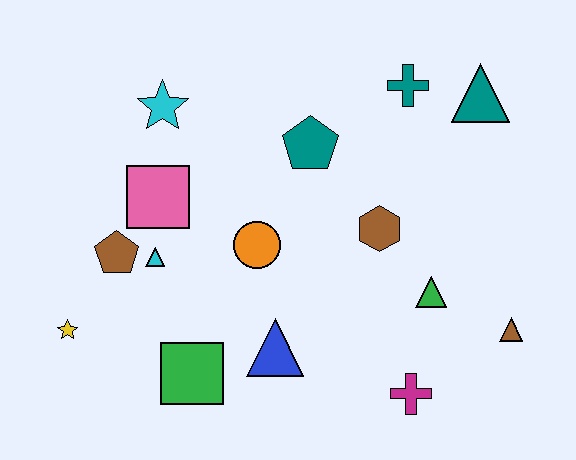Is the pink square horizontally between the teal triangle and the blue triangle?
No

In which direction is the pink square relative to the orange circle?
The pink square is to the left of the orange circle.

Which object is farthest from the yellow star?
The teal triangle is farthest from the yellow star.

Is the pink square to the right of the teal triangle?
No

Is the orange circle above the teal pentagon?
No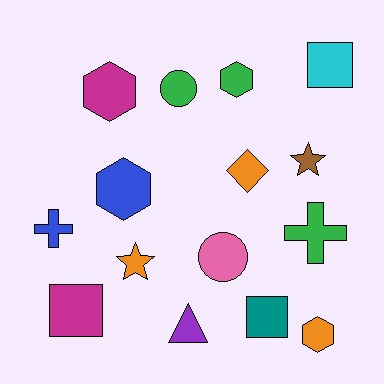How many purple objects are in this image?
There is 1 purple object.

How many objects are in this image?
There are 15 objects.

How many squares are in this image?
There are 3 squares.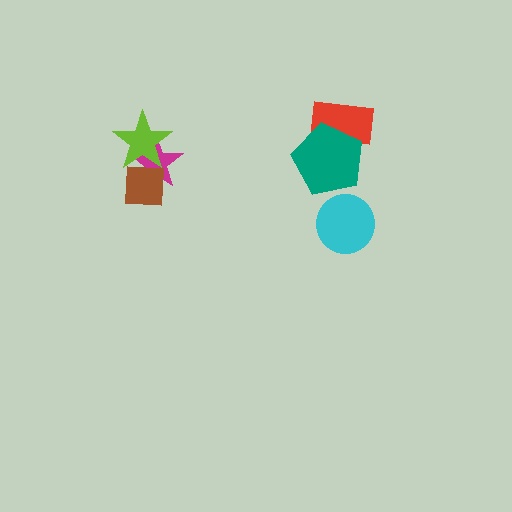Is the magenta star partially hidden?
Yes, it is partially covered by another shape.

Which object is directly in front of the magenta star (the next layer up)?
The lime star is directly in front of the magenta star.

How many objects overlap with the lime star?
2 objects overlap with the lime star.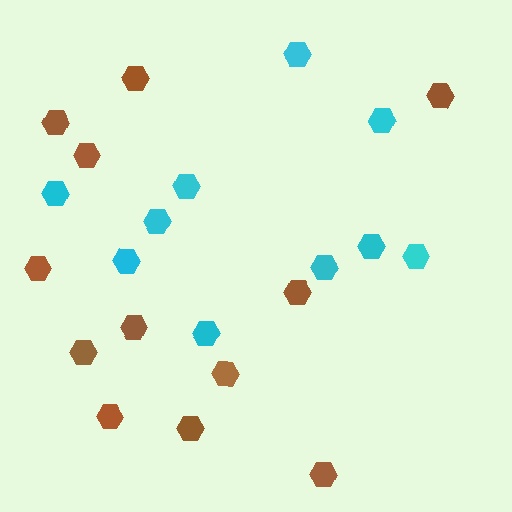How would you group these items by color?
There are 2 groups: one group of brown hexagons (12) and one group of cyan hexagons (10).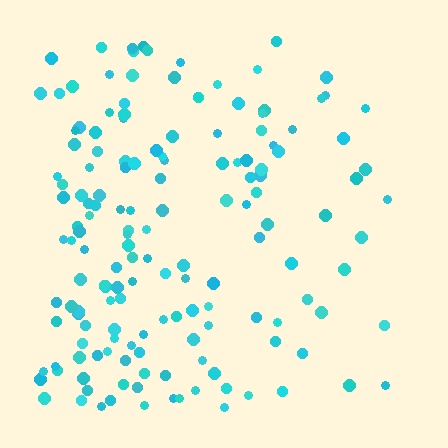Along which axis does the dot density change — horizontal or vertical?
Horizontal.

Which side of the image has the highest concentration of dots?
The left.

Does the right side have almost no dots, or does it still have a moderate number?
Still a moderate number, just noticeably fewer than the left.